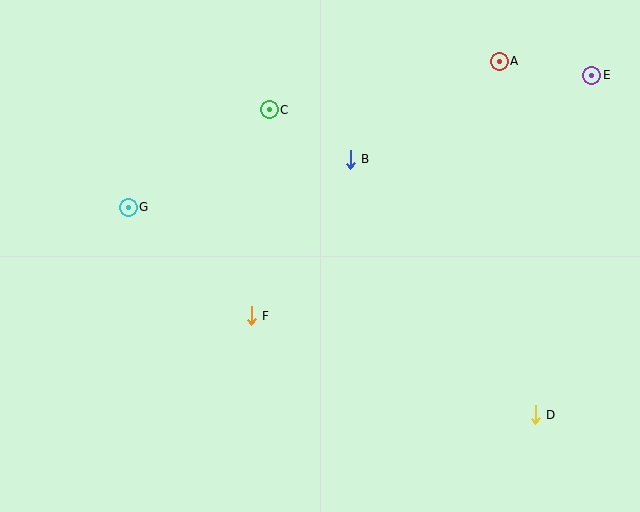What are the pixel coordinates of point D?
Point D is at (535, 415).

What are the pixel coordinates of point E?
Point E is at (592, 75).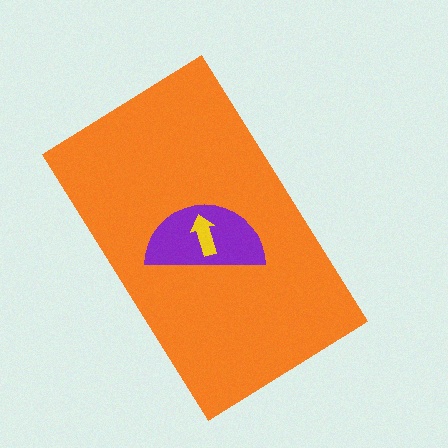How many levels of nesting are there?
3.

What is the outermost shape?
The orange rectangle.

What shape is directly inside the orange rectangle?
The purple semicircle.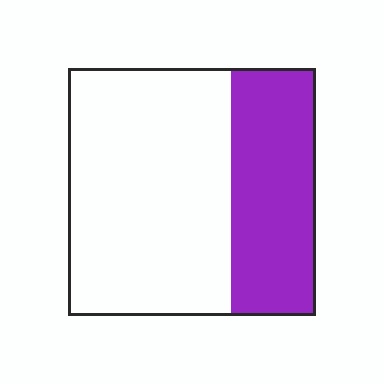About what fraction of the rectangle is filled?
About one third (1/3).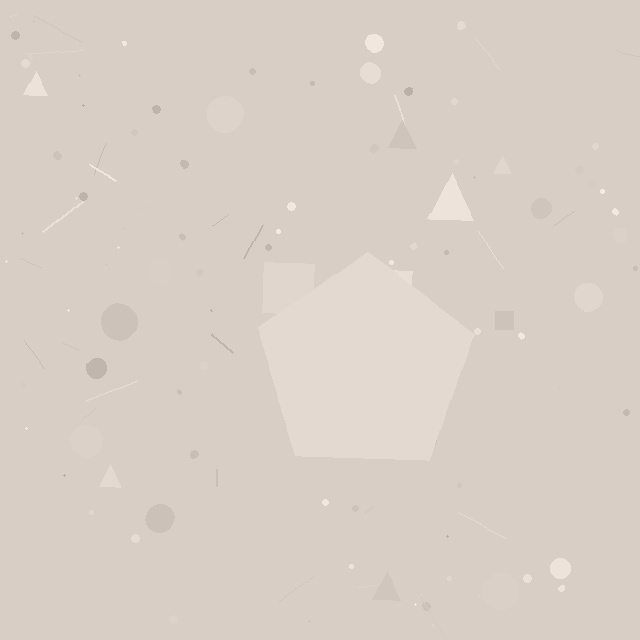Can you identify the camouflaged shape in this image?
The camouflaged shape is a pentagon.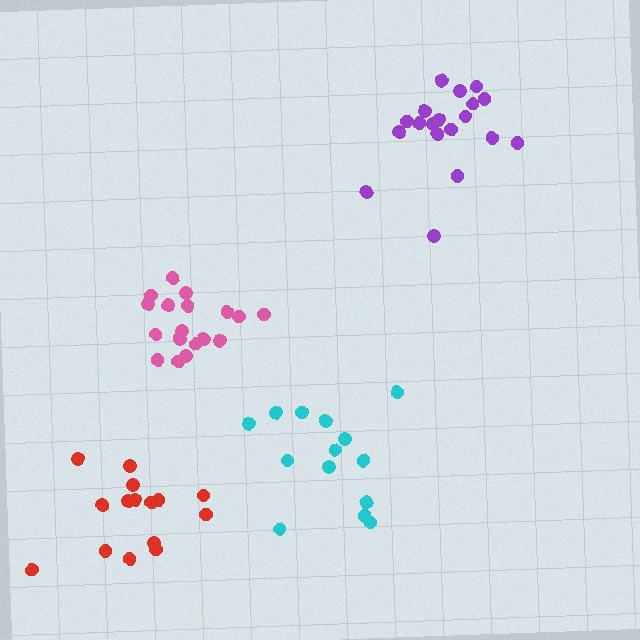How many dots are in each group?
Group 1: 19 dots, Group 2: 18 dots, Group 3: 15 dots, Group 4: 14 dots (66 total).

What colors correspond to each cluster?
The clusters are colored: purple, pink, red, cyan.